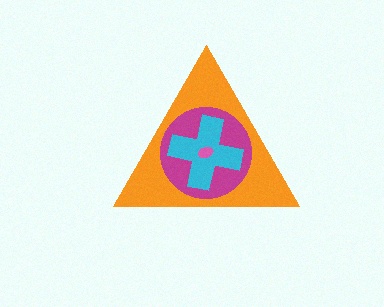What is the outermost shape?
The orange triangle.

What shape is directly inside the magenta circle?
The cyan cross.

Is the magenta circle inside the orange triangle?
Yes.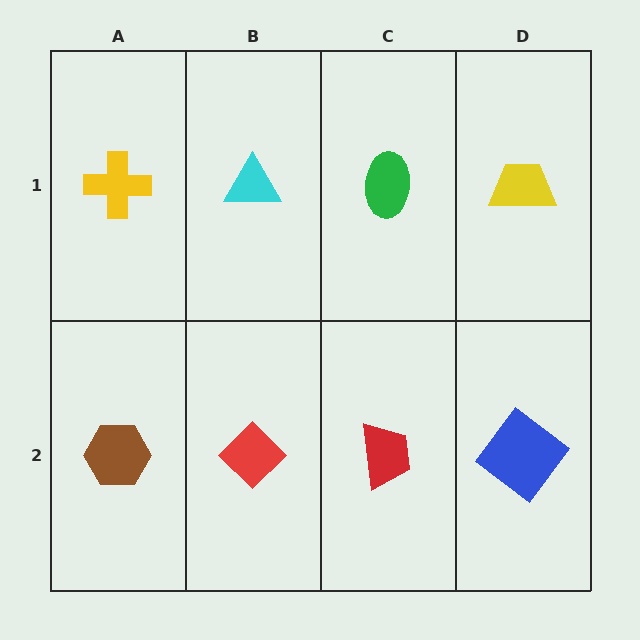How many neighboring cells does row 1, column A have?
2.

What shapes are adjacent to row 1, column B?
A red diamond (row 2, column B), a yellow cross (row 1, column A), a green ellipse (row 1, column C).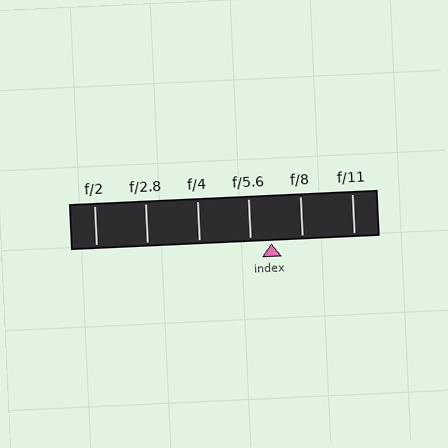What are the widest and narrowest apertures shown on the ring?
The widest aperture shown is f/2 and the narrowest is f/11.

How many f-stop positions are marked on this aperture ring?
There are 6 f-stop positions marked.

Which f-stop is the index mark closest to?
The index mark is closest to f/5.6.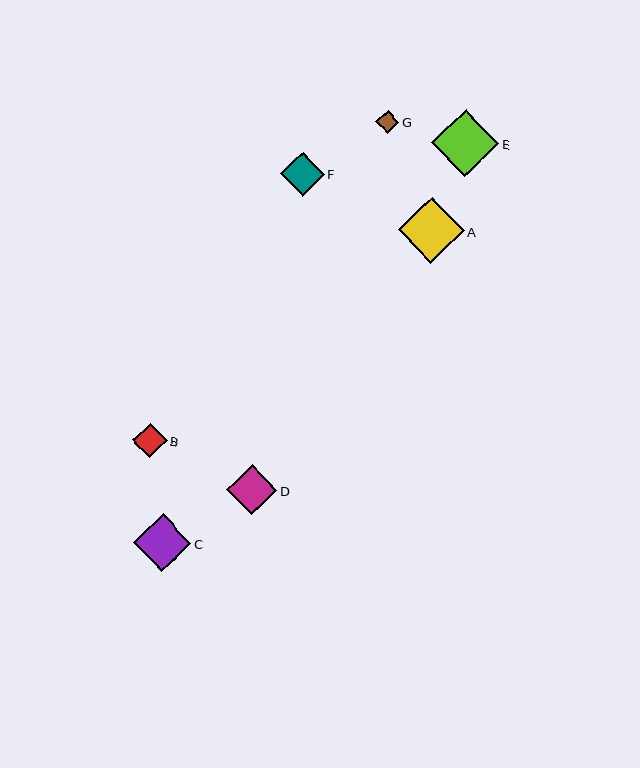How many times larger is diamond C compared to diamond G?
Diamond C is approximately 2.5 times the size of diamond G.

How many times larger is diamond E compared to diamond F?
Diamond E is approximately 1.5 times the size of diamond F.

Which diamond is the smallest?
Diamond G is the smallest with a size of approximately 23 pixels.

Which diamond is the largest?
Diamond E is the largest with a size of approximately 67 pixels.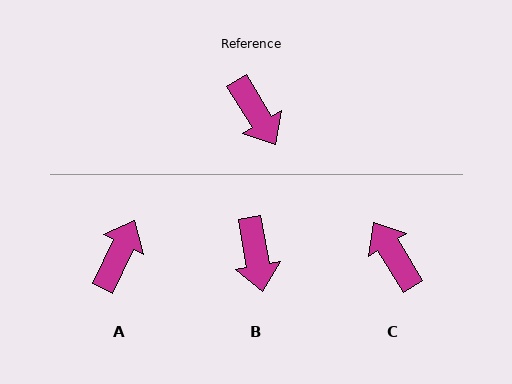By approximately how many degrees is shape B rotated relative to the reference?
Approximately 21 degrees clockwise.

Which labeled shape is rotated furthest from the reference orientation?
C, about 180 degrees away.